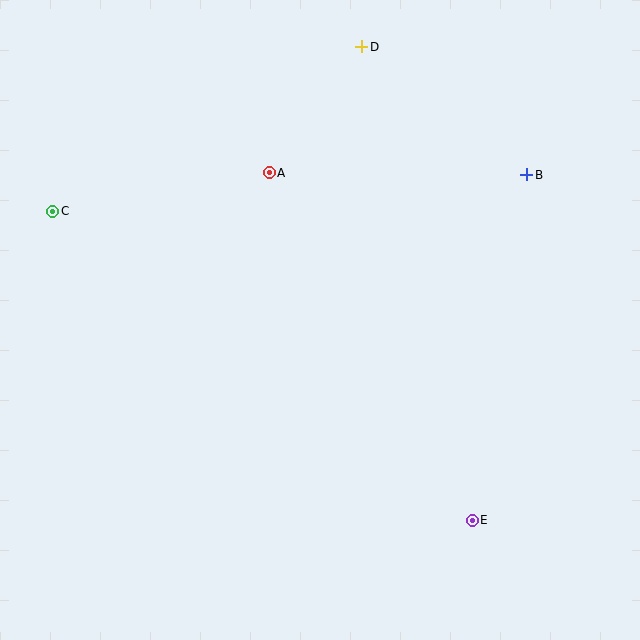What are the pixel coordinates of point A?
Point A is at (269, 173).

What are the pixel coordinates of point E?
Point E is at (472, 520).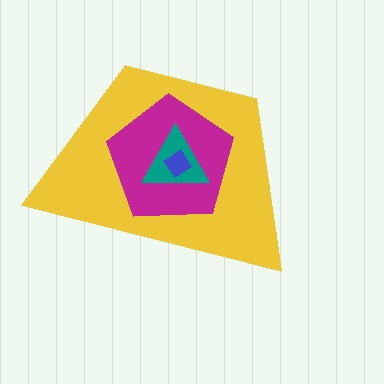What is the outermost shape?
The yellow trapezoid.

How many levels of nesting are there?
4.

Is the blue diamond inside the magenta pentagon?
Yes.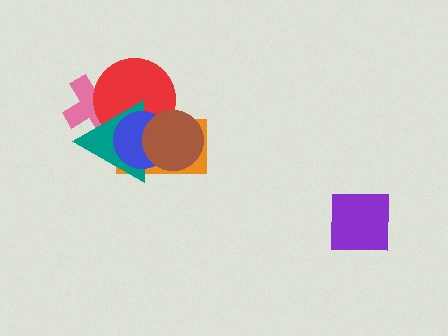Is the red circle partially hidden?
Yes, it is partially covered by another shape.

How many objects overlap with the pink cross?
2 objects overlap with the pink cross.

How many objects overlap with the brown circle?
4 objects overlap with the brown circle.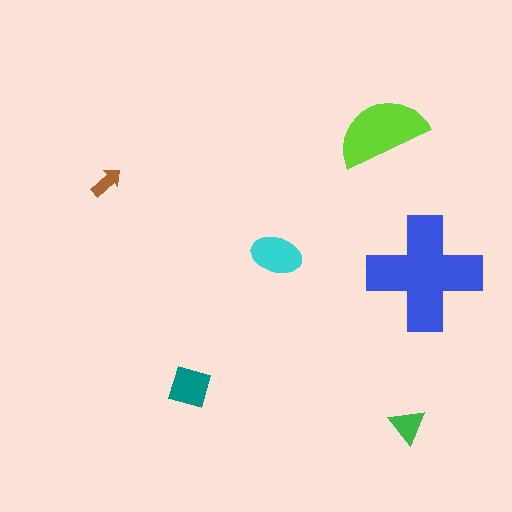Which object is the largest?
The blue cross.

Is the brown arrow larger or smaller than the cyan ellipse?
Smaller.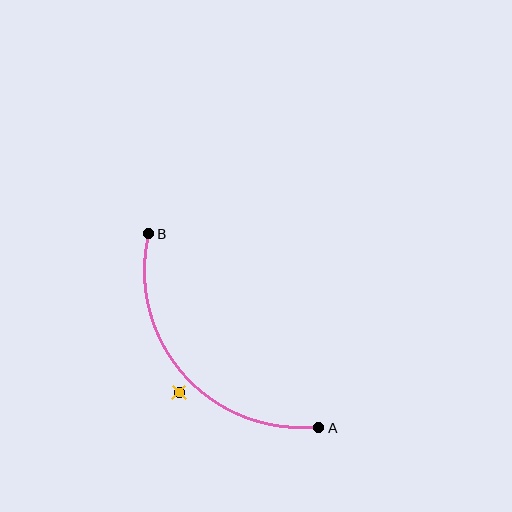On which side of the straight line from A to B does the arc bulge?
The arc bulges below and to the left of the straight line connecting A and B.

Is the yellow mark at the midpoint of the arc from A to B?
No — the yellow mark does not lie on the arc at all. It sits slightly outside the curve.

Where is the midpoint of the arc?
The arc midpoint is the point on the curve farthest from the straight line joining A and B. It sits below and to the left of that line.